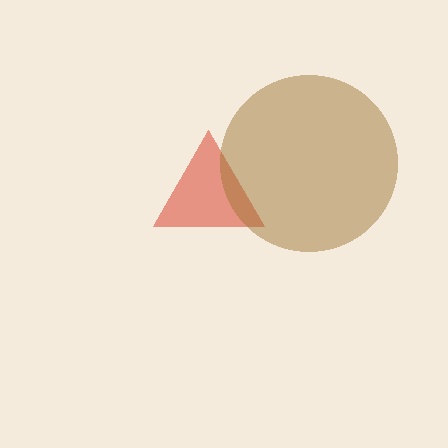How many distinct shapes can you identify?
There are 2 distinct shapes: a red triangle, a brown circle.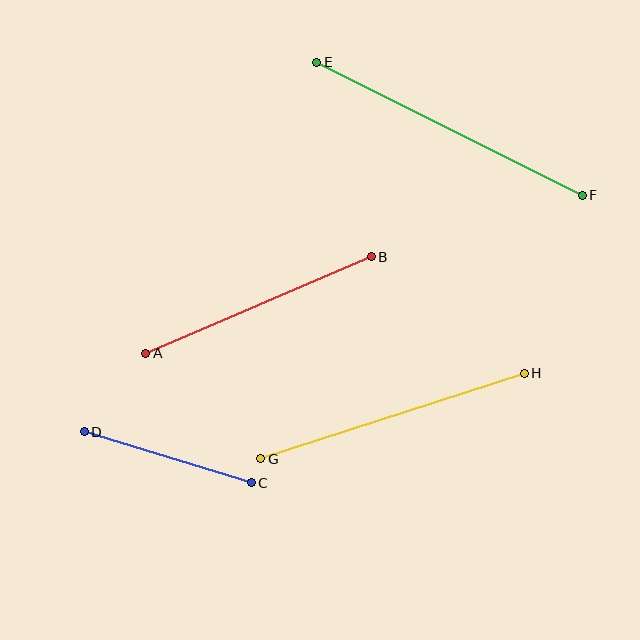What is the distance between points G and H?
The distance is approximately 277 pixels.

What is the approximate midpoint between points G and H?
The midpoint is at approximately (392, 416) pixels.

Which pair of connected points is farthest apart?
Points E and F are farthest apart.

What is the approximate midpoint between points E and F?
The midpoint is at approximately (449, 129) pixels.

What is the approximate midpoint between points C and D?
The midpoint is at approximately (168, 457) pixels.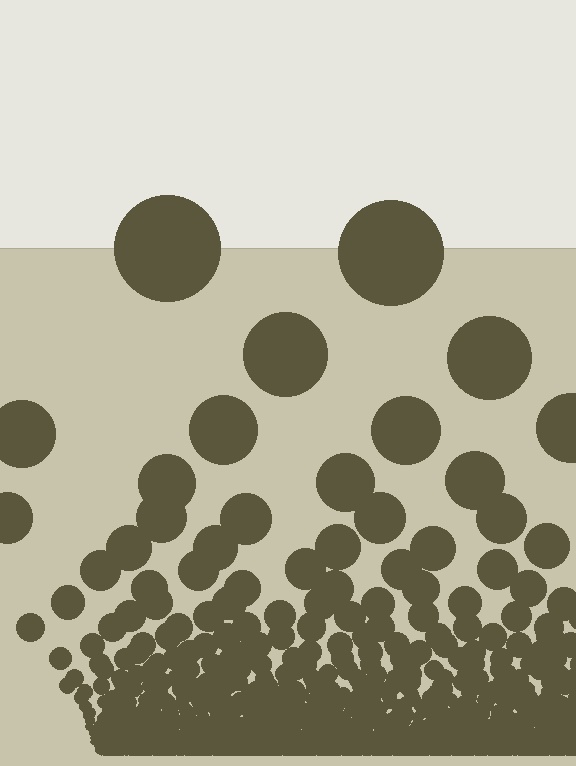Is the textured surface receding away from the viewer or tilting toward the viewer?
The surface appears to tilt toward the viewer. Texture elements get larger and sparser toward the top.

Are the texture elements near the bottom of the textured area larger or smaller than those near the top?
Smaller. The gradient is inverted — elements near the bottom are smaller and denser.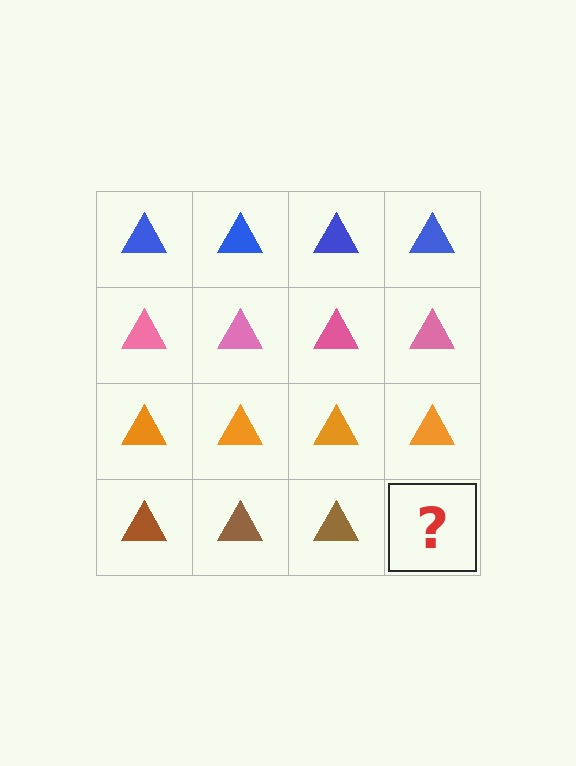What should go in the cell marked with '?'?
The missing cell should contain a brown triangle.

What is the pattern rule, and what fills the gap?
The rule is that each row has a consistent color. The gap should be filled with a brown triangle.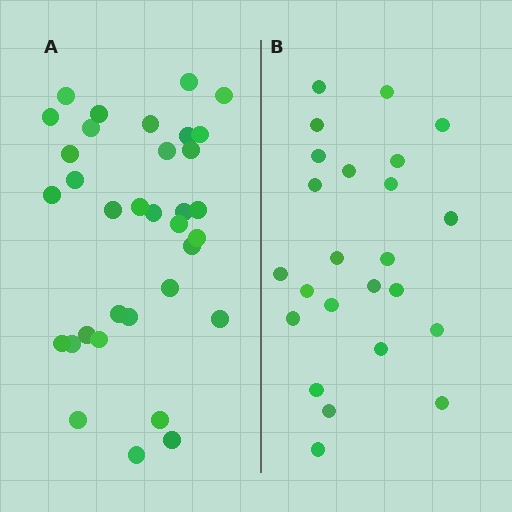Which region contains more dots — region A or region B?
Region A (the left region) has more dots.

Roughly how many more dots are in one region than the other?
Region A has roughly 10 or so more dots than region B.